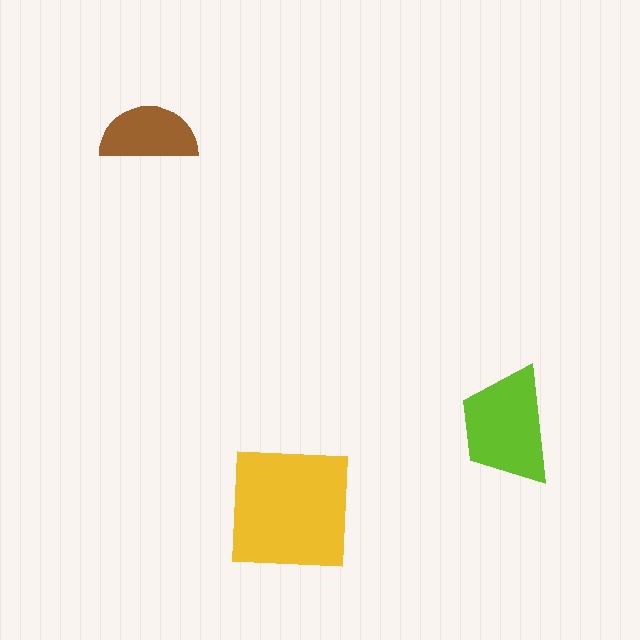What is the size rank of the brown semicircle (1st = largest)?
3rd.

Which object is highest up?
The brown semicircle is topmost.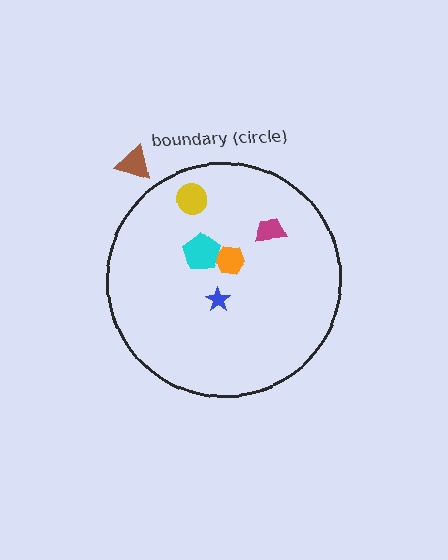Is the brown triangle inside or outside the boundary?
Outside.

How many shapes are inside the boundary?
5 inside, 1 outside.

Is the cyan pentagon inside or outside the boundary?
Inside.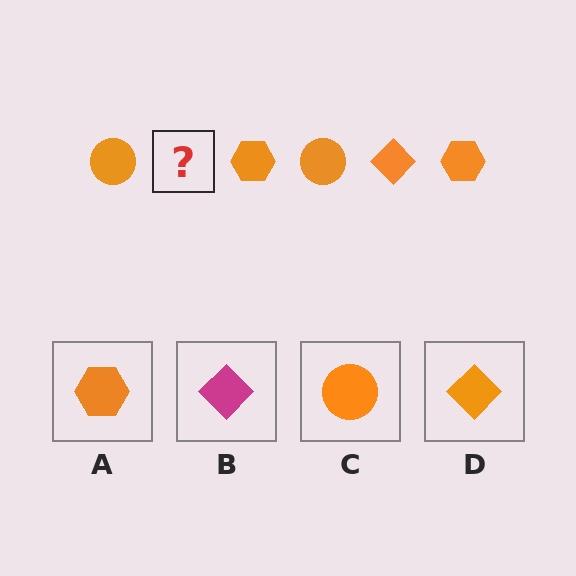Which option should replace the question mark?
Option D.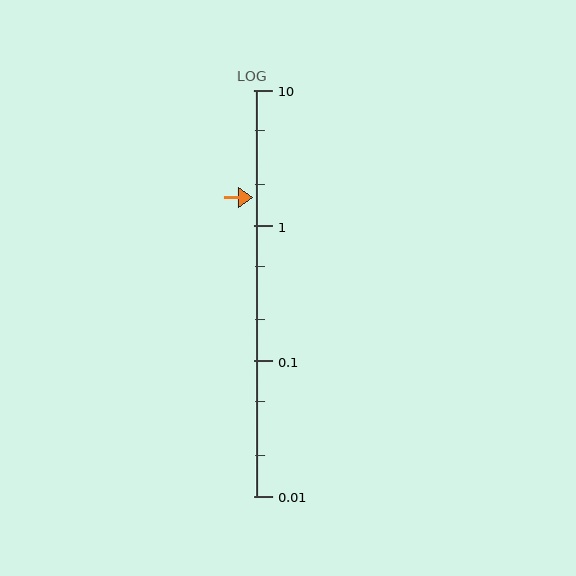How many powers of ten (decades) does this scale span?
The scale spans 3 decades, from 0.01 to 10.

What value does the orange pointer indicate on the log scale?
The pointer indicates approximately 1.6.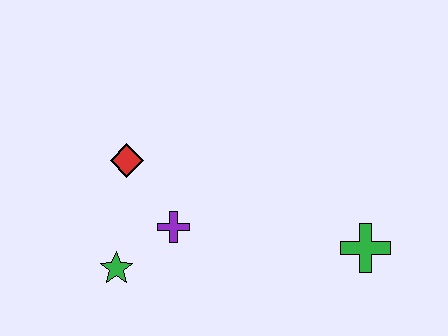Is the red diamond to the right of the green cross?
No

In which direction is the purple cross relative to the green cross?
The purple cross is to the left of the green cross.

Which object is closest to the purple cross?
The green star is closest to the purple cross.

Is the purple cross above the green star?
Yes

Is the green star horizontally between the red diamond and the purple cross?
No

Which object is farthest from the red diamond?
The green cross is farthest from the red diamond.